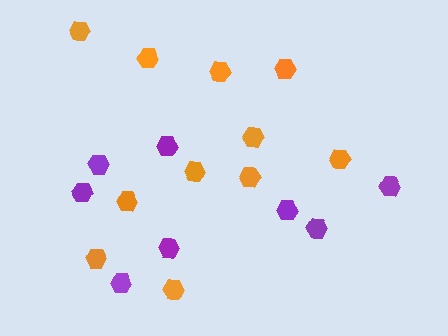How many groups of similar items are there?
There are 2 groups: one group of purple hexagons (8) and one group of orange hexagons (11).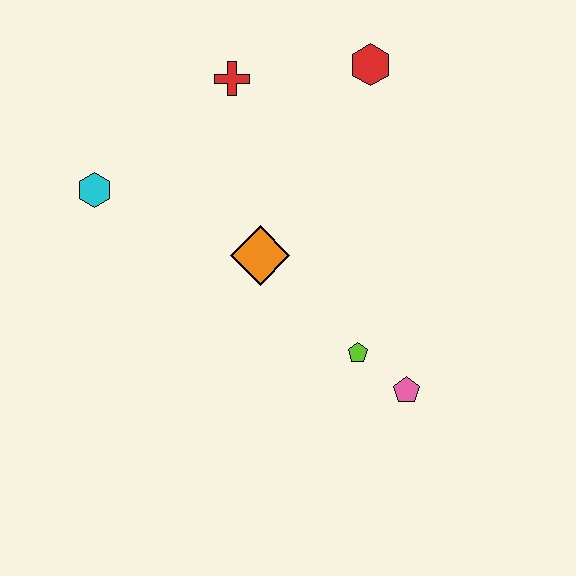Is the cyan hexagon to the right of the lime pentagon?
No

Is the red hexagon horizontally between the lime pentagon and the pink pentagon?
Yes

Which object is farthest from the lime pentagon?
The cyan hexagon is farthest from the lime pentagon.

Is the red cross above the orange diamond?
Yes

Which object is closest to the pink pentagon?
The lime pentagon is closest to the pink pentagon.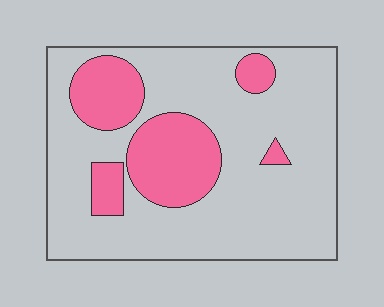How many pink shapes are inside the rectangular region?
5.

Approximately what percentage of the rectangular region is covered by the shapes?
Approximately 25%.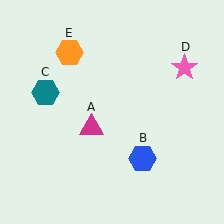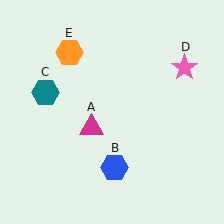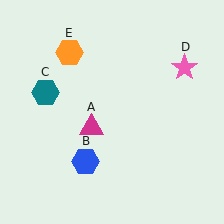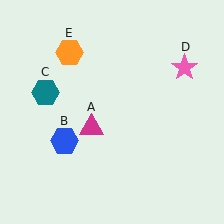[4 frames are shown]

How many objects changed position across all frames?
1 object changed position: blue hexagon (object B).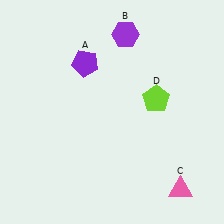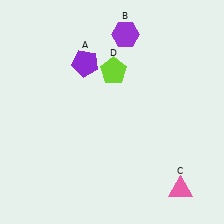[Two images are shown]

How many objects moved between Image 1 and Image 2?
1 object moved between the two images.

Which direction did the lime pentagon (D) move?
The lime pentagon (D) moved left.